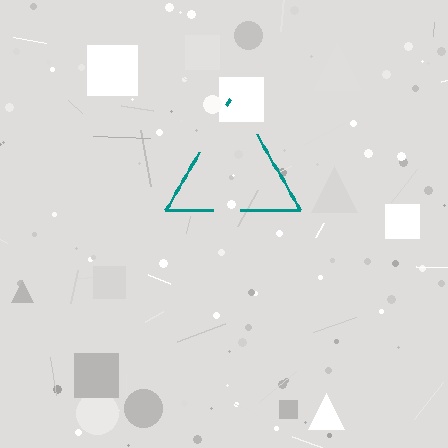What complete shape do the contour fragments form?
The contour fragments form a triangle.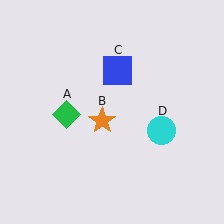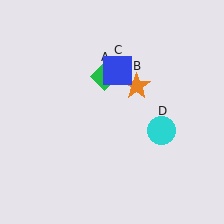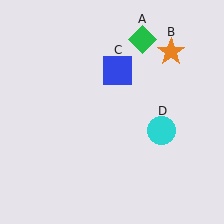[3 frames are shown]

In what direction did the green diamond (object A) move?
The green diamond (object A) moved up and to the right.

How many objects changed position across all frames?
2 objects changed position: green diamond (object A), orange star (object B).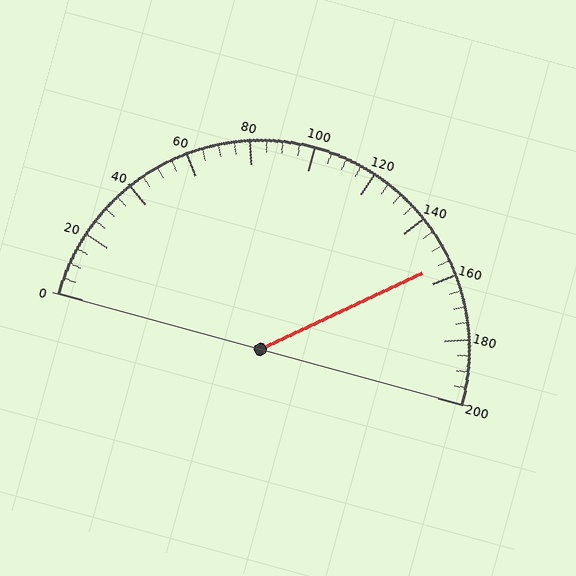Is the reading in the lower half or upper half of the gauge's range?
The reading is in the upper half of the range (0 to 200).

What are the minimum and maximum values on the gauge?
The gauge ranges from 0 to 200.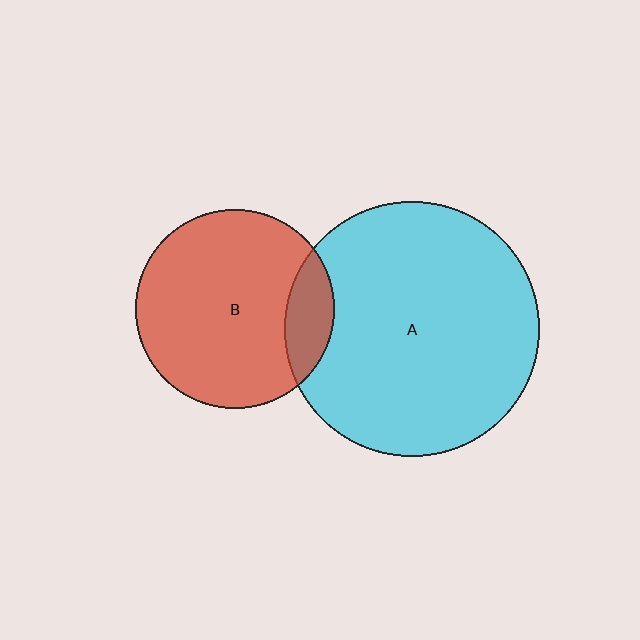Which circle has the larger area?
Circle A (cyan).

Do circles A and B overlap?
Yes.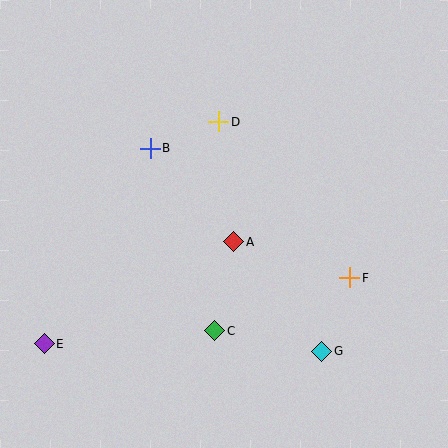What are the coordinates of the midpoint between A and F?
The midpoint between A and F is at (292, 260).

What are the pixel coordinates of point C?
Point C is at (215, 331).